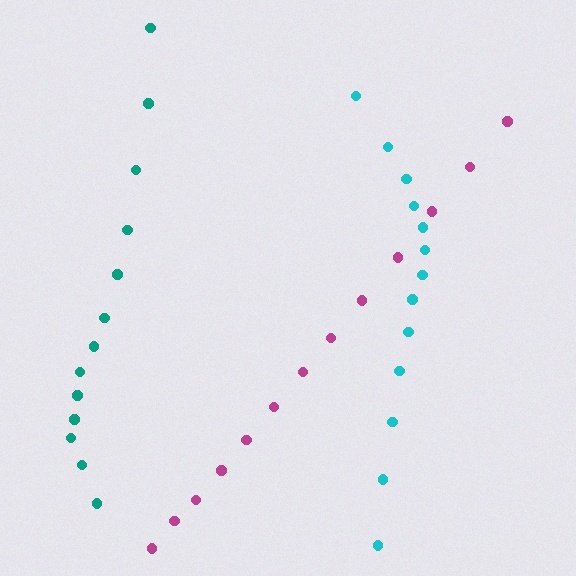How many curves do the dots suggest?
There are 3 distinct paths.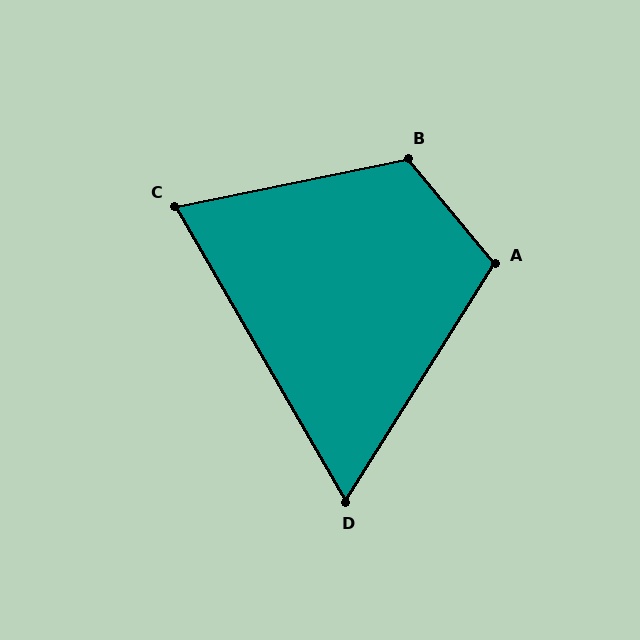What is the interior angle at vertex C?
Approximately 72 degrees (acute).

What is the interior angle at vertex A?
Approximately 108 degrees (obtuse).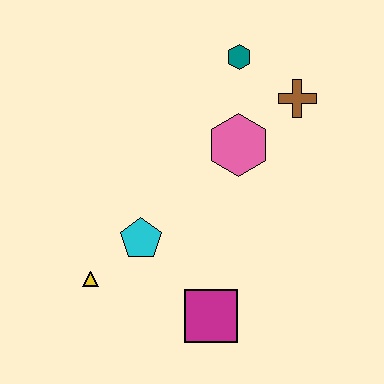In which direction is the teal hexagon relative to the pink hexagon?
The teal hexagon is above the pink hexagon.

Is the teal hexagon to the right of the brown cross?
No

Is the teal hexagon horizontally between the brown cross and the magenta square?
Yes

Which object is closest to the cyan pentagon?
The yellow triangle is closest to the cyan pentagon.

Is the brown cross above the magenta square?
Yes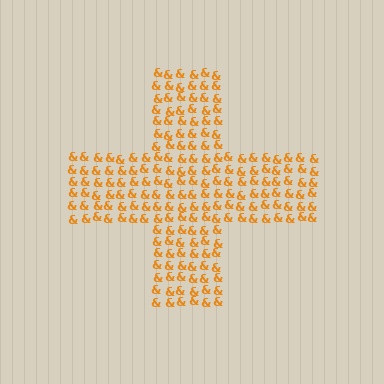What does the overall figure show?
The overall figure shows a cross.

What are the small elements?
The small elements are ampersands.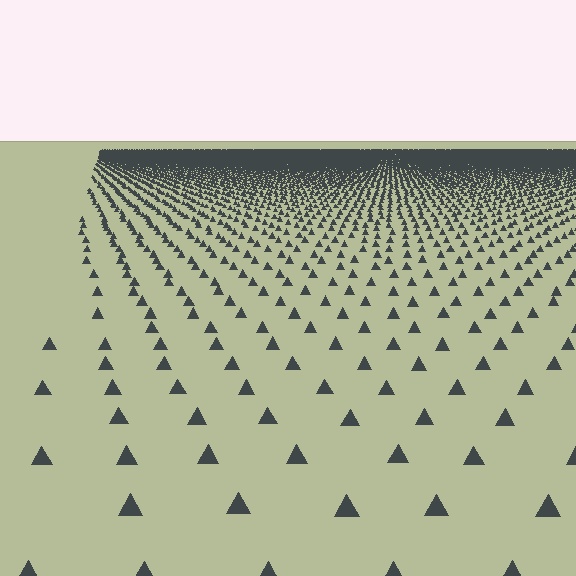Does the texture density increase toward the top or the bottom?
Density increases toward the top.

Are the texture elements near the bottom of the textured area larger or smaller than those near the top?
Larger. Near the bottom, elements are closer to the viewer and appear at a bigger on-screen size.